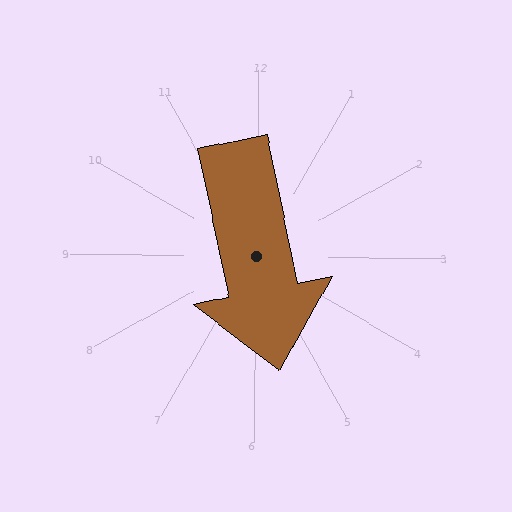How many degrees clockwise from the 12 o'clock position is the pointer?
Approximately 168 degrees.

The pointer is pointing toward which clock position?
Roughly 6 o'clock.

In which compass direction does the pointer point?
South.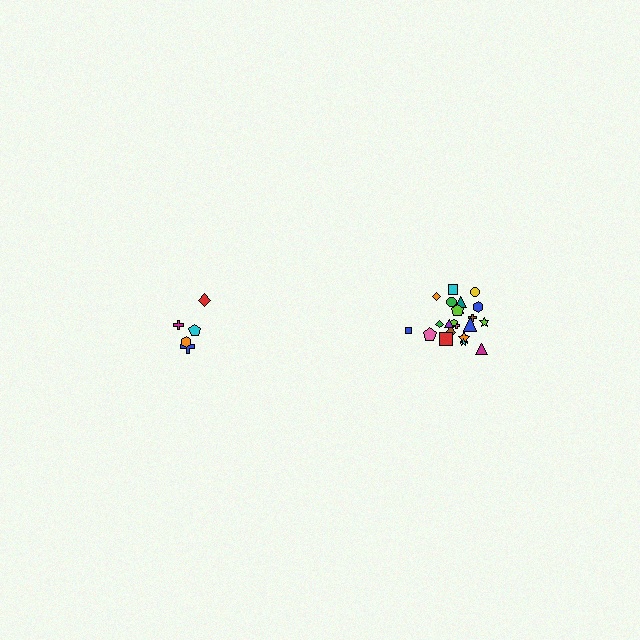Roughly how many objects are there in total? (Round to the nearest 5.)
Roughly 25 objects in total.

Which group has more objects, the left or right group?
The right group.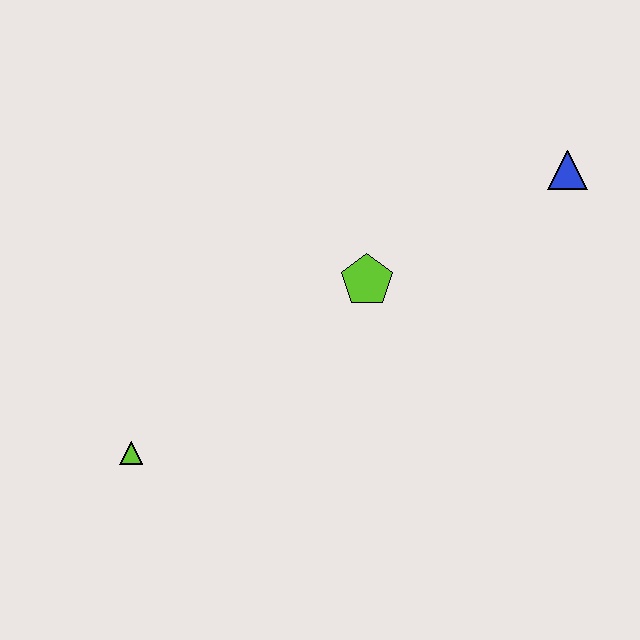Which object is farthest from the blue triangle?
The lime triangle is farthest from the blue triangle.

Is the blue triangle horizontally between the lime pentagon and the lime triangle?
No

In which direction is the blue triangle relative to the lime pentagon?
The blue triangle is to the right of the lime pentagon.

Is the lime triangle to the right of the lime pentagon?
No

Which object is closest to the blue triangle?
The lime pentagon is closest to the blue triangle.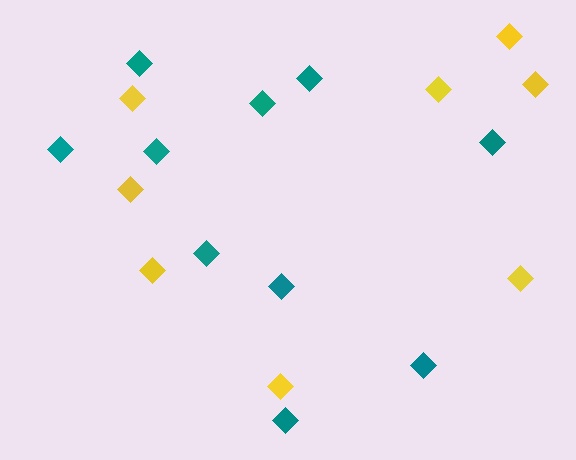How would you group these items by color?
There are 2 groups: one group of yellow diamonds (8) and one group of teal diamonds (10).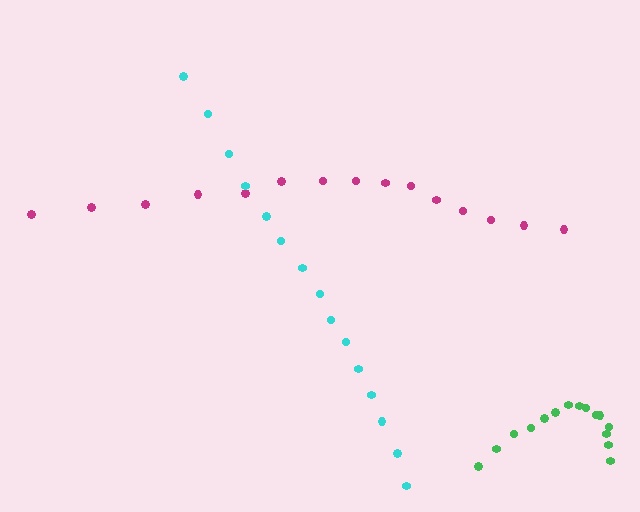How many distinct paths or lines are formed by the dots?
There are 3 distinct paths.